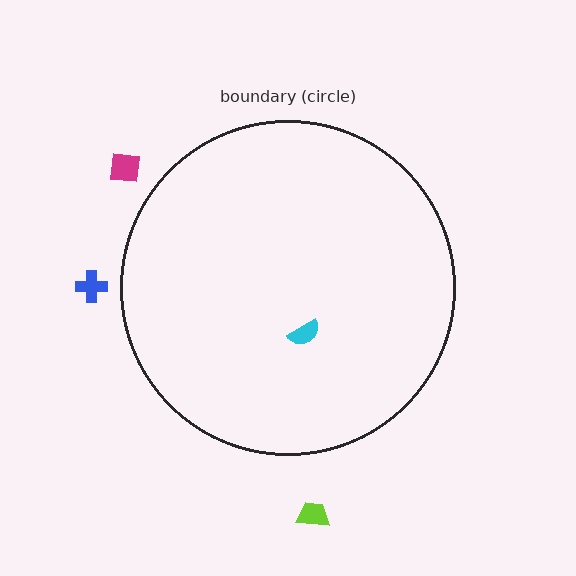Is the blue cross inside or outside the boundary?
Outside.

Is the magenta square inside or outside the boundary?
Outside.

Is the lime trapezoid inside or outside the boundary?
Outside.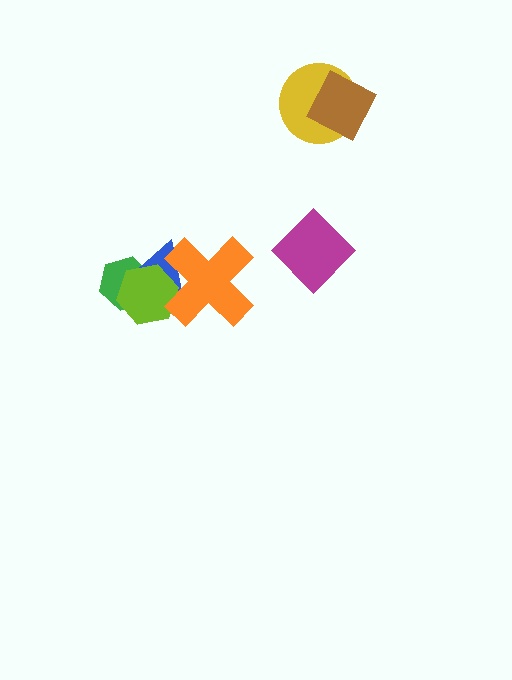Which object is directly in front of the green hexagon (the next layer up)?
The blue triangle is directly in front of the green hexagon.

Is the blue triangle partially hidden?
Yes, it is partially covered by another shape.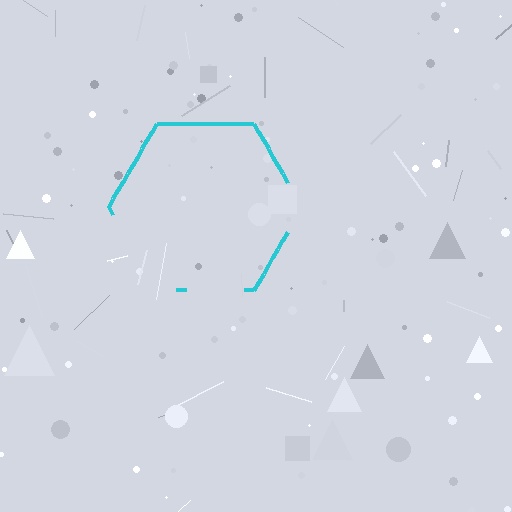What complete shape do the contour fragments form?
The contour fragments form a hexagon.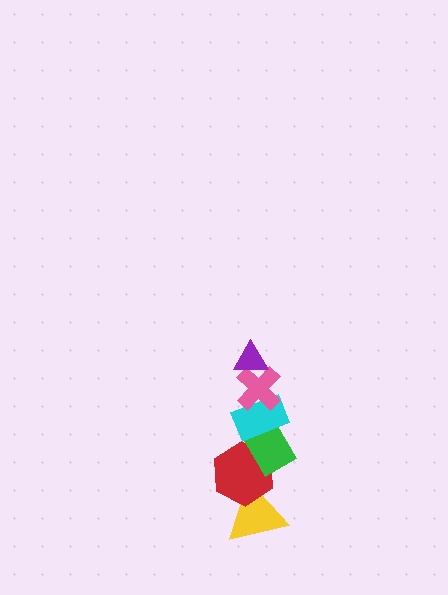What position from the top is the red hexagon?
The red hexagon is 5th from the top.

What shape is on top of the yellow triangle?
The red hexagon is on top of the yellow triangle.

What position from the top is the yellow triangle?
The yellow triangle is 6th from the top.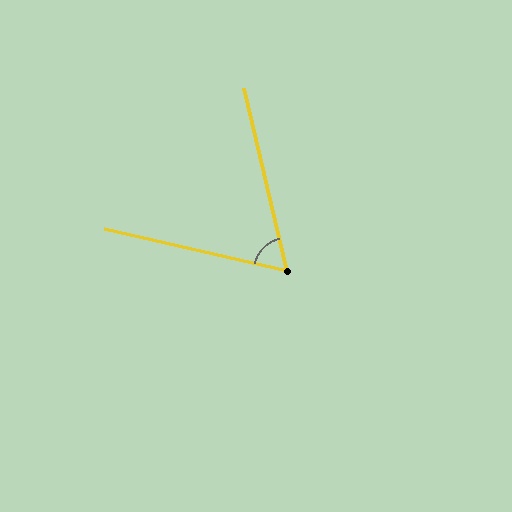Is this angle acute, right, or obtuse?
It is acute.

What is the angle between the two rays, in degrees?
Approximately 64 degrees.